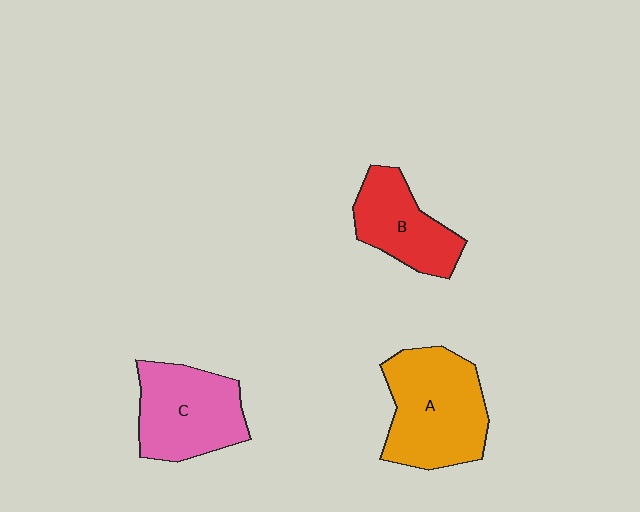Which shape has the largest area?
Shape A (orange).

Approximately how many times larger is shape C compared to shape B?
Approximately 1.3 times.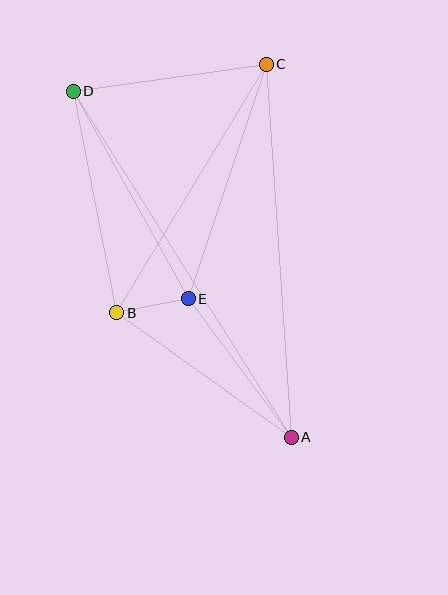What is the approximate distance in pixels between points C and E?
The distance between C and E is approximately 247 pixels.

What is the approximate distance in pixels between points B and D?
The distance between B and D is approximately 226 pixels.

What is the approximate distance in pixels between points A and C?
The distance between A and C is approximately 374 pixels.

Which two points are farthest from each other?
Points A and D are farthest from each other.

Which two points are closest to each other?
Points B and E are closest to each other.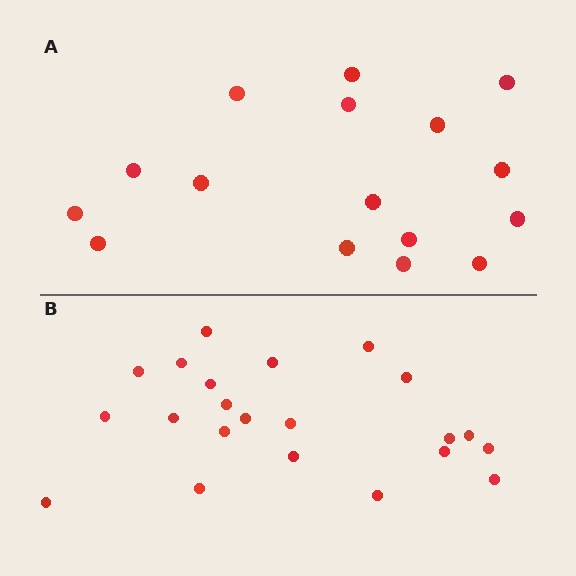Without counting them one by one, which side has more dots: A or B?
Region B (the bottom region) has more dots.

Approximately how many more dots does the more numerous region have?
Region B has about 6 more dots than region A.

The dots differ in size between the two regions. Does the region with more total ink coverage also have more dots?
No. Region A has more total ink coverage because its dots are larger, but region B actually contains more individual dots. Total area can be misleading — the number of items is what matters here.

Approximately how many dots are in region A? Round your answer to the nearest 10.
About 20 dots. (The exact count is 16, which rounds to 20.)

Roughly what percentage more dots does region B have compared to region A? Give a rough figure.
About 40% more.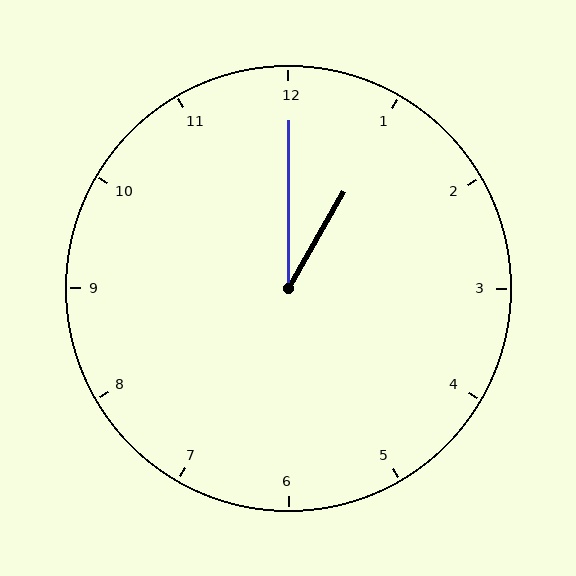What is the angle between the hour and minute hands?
Approximately 30 degrees.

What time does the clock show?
1:00.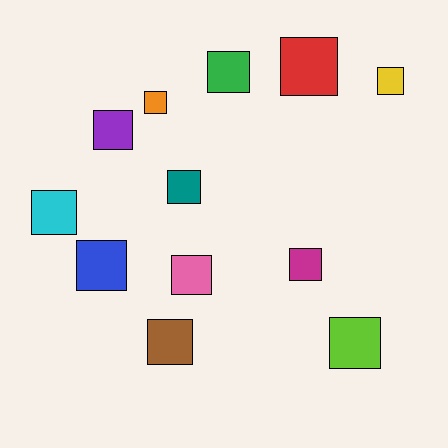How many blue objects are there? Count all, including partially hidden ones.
There is 1 blue object.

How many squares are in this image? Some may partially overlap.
There are 12 squares.